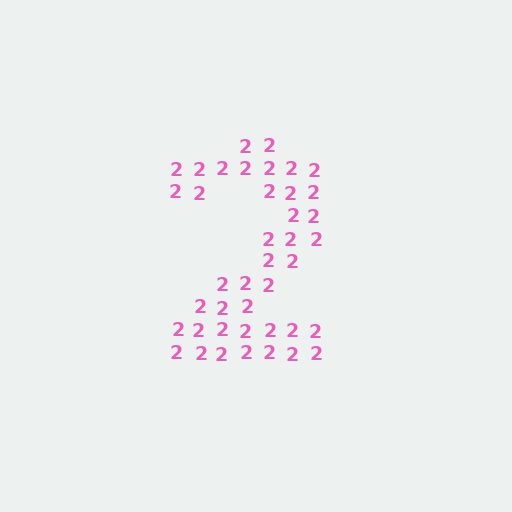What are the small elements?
The small elements are digit 2's.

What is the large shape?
The large shape is the digit 2.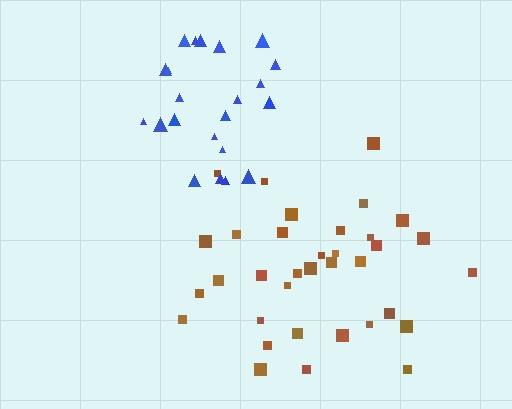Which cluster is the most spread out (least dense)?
Brown.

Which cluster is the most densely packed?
Blue.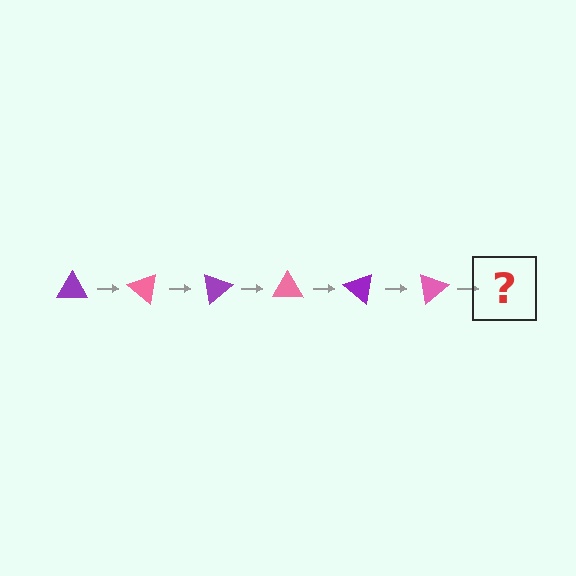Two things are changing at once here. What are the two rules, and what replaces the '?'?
The two rules are that it rotates 40 degrees each step and the color cycles through purple and pink. The '?' should be a purple triangle, rotated 240 degrees from the start.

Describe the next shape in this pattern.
It should be a purple triangle, rotated 240 degrees from the start.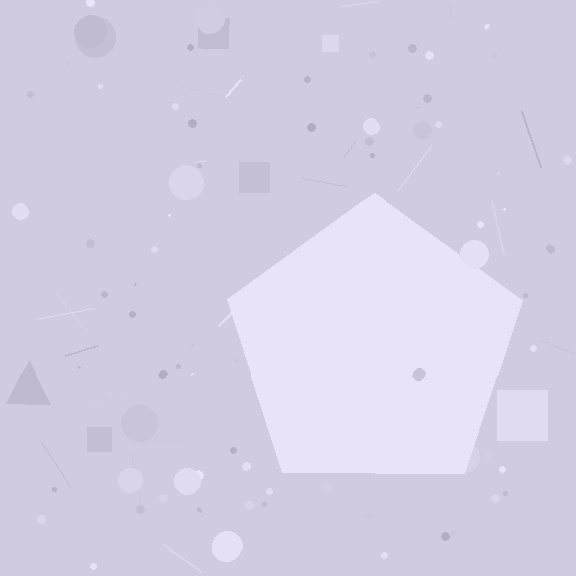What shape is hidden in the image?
A pentagon is hidden in the image.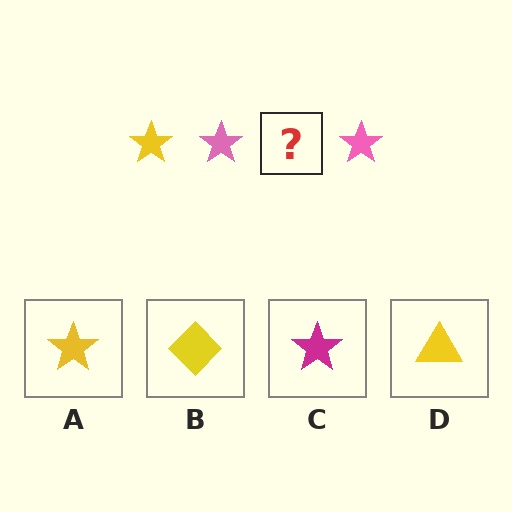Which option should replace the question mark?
Option A.